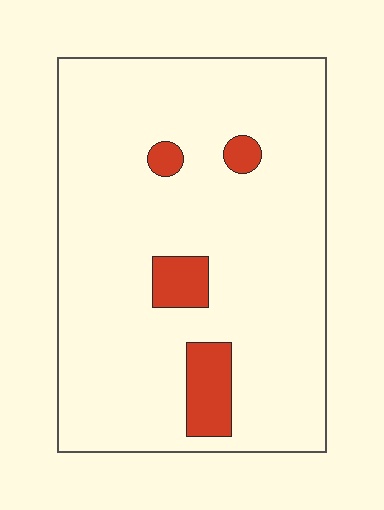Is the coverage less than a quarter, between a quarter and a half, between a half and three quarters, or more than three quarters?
Less than a quarter.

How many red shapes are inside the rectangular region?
4.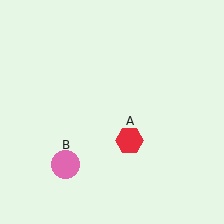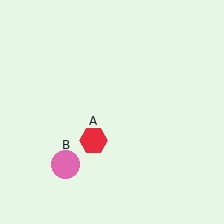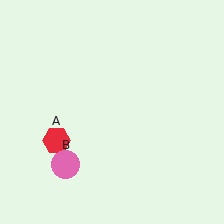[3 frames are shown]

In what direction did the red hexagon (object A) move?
The red hexagon (object A) moved left.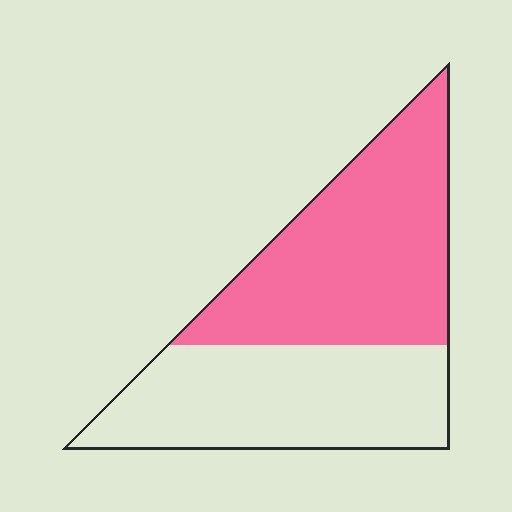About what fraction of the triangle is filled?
About one half (1/2).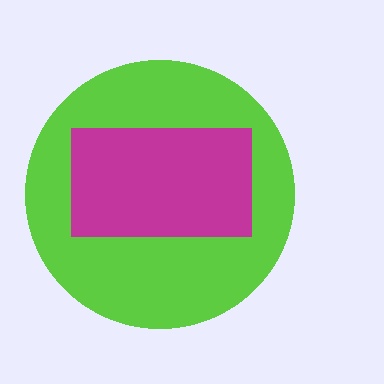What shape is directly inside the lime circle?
The magenta rectangle.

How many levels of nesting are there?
2.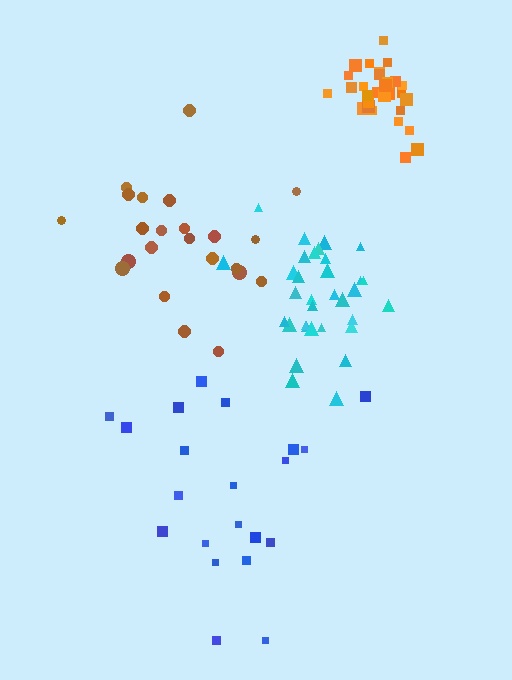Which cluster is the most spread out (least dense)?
Blue.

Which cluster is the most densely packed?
Orange.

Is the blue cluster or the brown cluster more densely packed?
Brown.